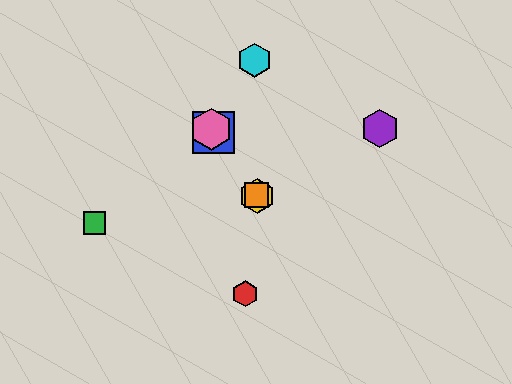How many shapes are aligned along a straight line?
4 shapes (the blue square, the yellow hexagon, the orange square, the pink hexagon) are aligned along a straight line.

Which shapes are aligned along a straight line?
The blue square, the yellow hexagon, the orange square, the pink hexagon are aligned along a straight line.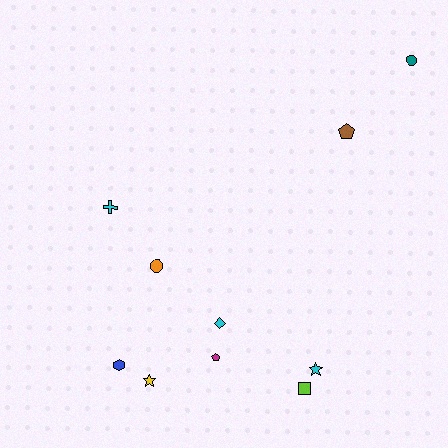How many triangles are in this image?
There are no triangles.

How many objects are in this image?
There are 10 objects.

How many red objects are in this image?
There are no red objects.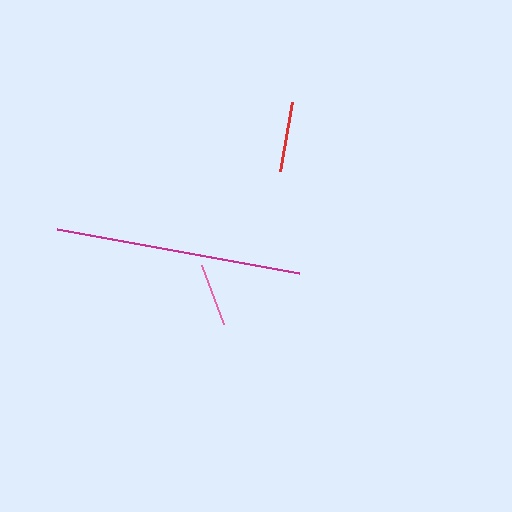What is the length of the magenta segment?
The magenta segment is approximately 247 pixels long.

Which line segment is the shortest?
The pink line is the shortest at approximately 63 pixels.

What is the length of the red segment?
The red segment is approximately 71 pixels long.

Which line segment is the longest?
The magenta line is the longest at approximately 247 pixels.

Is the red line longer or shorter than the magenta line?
The magenta line is longer than the red line.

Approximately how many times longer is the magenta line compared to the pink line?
The magenta line is approximately 3.9 times the length of the pink line.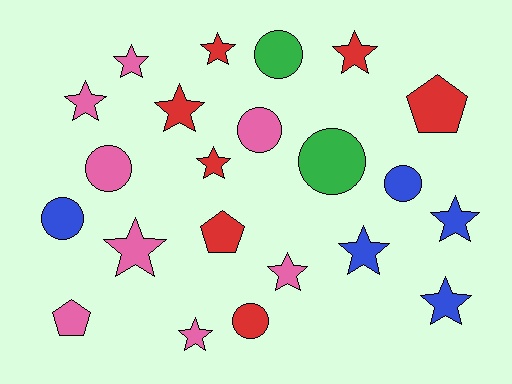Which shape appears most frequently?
Star, with 12 objects.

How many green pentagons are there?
There are no green pentagons.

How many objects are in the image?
There are 22 objects.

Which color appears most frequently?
Pink, with 8 objects.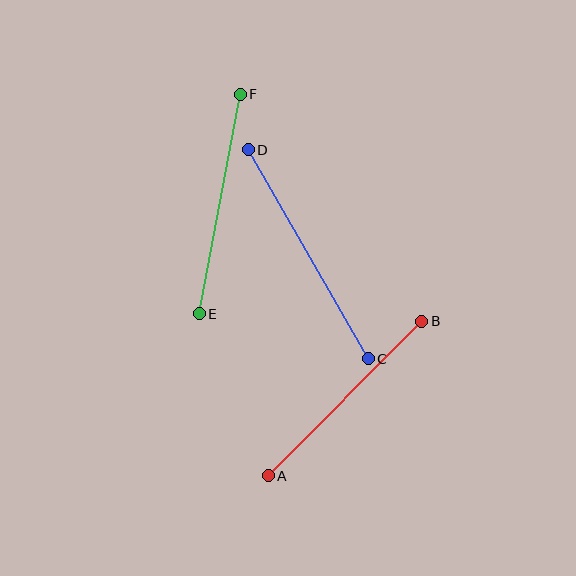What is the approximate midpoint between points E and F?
The midpoint is at approximately (220, 204) pixels.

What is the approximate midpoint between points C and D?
The midpoint is at approximately (308, 254) pixels.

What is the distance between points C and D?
The distance is approximately 241 pixels.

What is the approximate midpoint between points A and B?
The midpoint is at approximately (345, 399) pixels.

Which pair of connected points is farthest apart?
Points C and D are farthest apart.